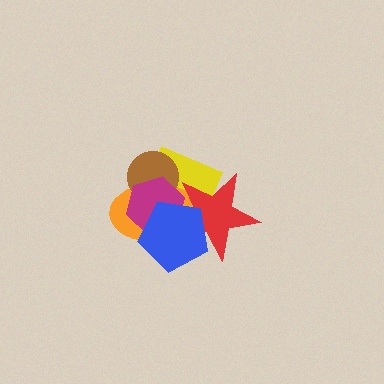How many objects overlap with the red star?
4 objects overlap with the red star.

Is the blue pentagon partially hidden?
No, no other shape covers it.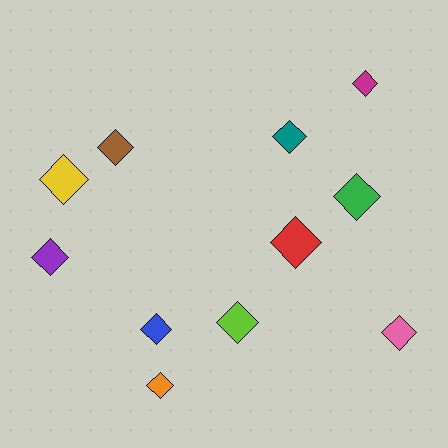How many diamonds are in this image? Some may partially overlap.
There are 11 diamonds.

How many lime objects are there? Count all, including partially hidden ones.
There is 1 lime object.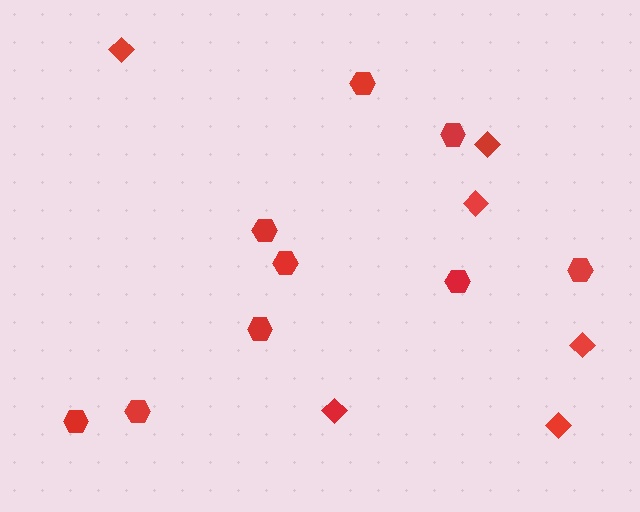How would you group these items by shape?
There are 2 groups: one group of diamonds (6) and one group of hexagons (9).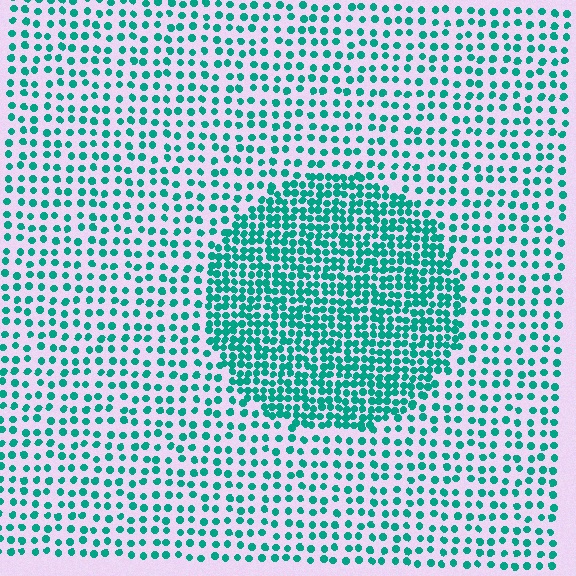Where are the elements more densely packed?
The elements are more densely packed inside the circle boundary.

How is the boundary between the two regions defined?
The boundary is defined by a change in element density (approximately 2.1x ratio). All elements are the same color, size, and shape.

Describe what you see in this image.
The image contains small teal elements arranged at two different densities. A circle-shaped region is visible where the elements are more densely packed than the surrounding area.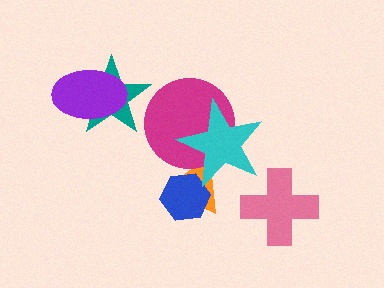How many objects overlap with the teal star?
1 object overlaps with the teal star.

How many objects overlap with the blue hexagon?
2 objects overlap with the blue hexagon.